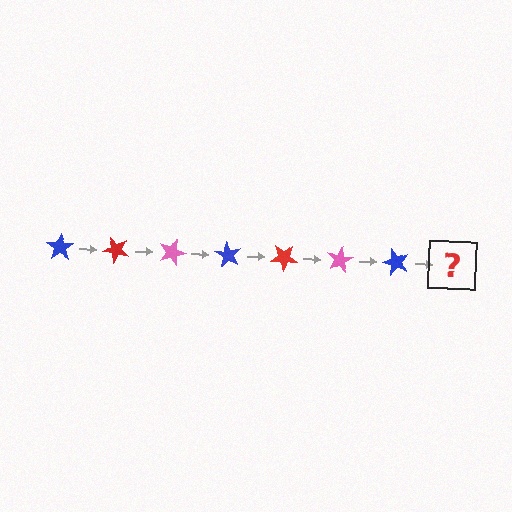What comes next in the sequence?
The next element should be a red star, rotated 315 degrees from the start.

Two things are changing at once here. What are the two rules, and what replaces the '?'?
The two rules are that it rotates 45 degrees each step and the color cycles through blue, red, and pink. The '?' should be a red star, rotated 315 degrees from the start.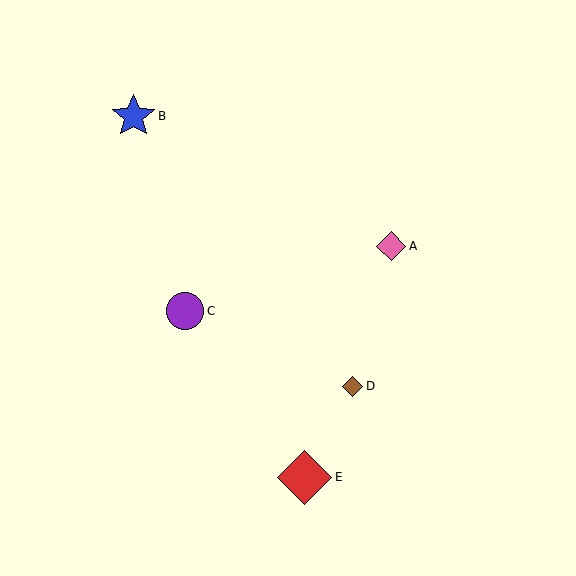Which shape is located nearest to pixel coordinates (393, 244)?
The pink diamond (labeled A) at (391, 246) is nearest to that location.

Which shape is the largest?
The red diamond (labeled E) is the largest.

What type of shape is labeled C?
Shape C is a purple circle.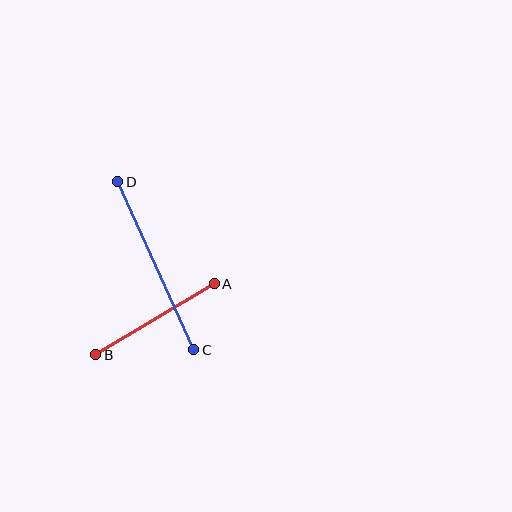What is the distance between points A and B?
The distance is approximately 138 pixels.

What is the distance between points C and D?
The distance is approximately 184 pixels.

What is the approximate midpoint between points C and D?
The midpoint is at approximately (156, 266) pixels.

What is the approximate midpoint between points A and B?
The midpoint is at approximately (155, 319) pixels.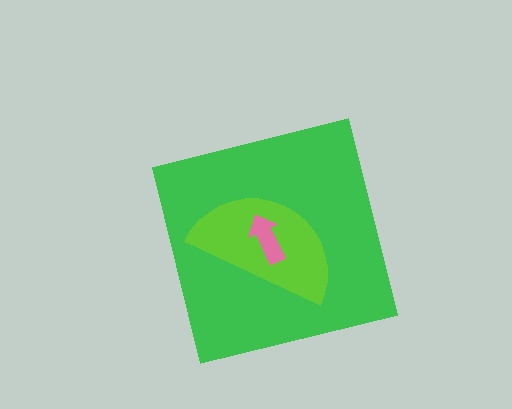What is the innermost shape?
The pink arrow.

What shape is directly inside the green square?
The lime semicircle.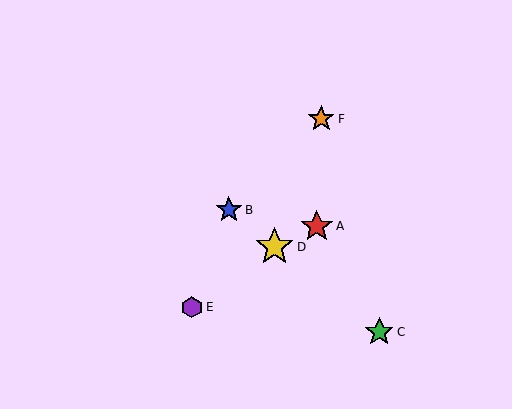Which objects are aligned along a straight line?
Objects B, C, D are aligned along a straight line.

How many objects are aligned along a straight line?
3 objects (B, C, D) are aligned along a straight line.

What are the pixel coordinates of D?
Object D is at (275, 247).